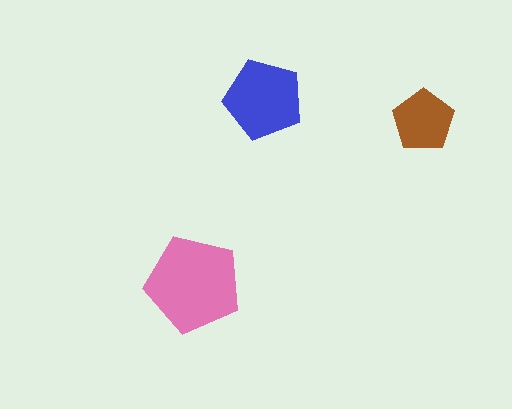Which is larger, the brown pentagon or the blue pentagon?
The blue one.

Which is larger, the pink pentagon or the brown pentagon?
The pink one.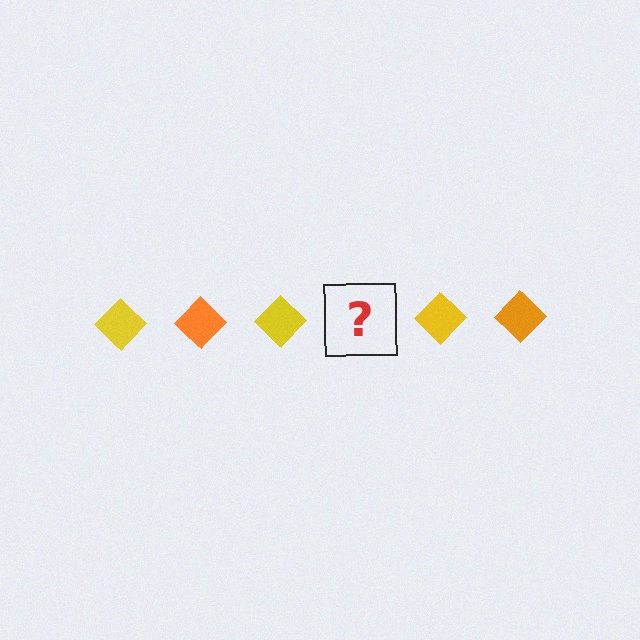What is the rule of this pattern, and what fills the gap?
The rule is that the pattern cycles through yellow, orange diamonds. The gap should be filled with an orange diamond.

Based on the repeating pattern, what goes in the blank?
The blank should be an orange diamond.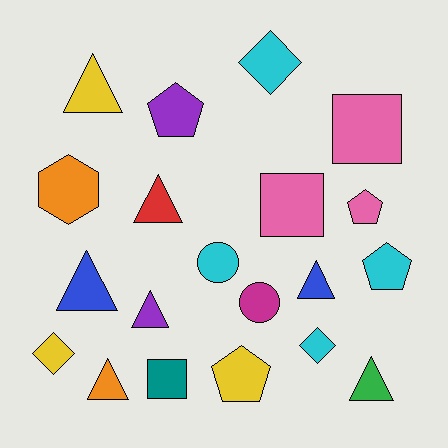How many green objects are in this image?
There is 1 green object.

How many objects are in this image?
There are 20 objects.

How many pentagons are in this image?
There are 4 pentagons.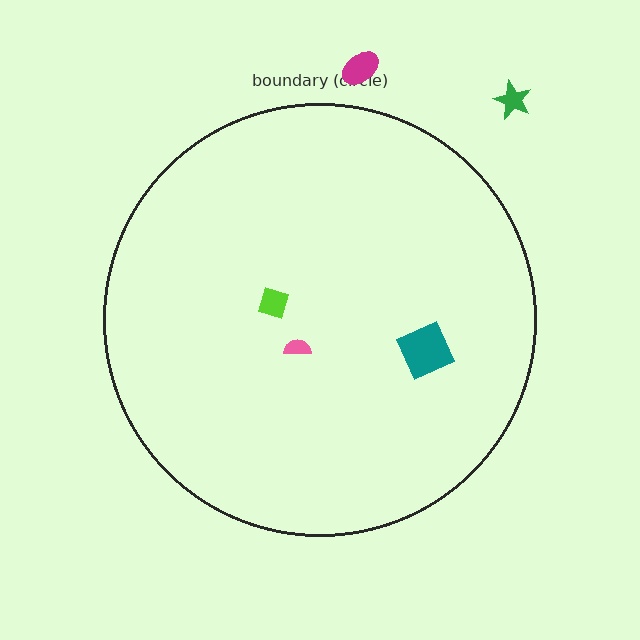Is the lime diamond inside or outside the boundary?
Inside.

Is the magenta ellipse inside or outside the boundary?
Outside.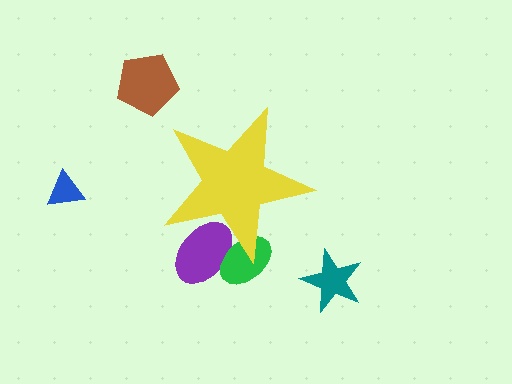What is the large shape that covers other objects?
A yellow star.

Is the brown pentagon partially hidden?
No, the brown pentagon is fully visible.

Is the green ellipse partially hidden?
Yes, the green ellipse is partially hidden behind the yellow star.